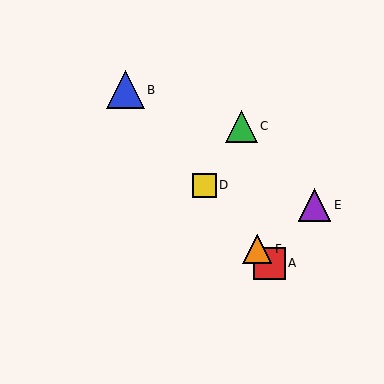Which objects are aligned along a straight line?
Objects A, B, D, F are aligned along a straight line.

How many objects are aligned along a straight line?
4 objects (A, B, D, F) are aligned along a straight line.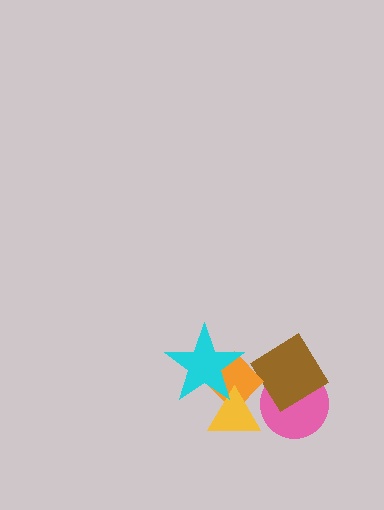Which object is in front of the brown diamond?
The orange diamond is in front of the brown diamond.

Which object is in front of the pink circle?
The brown diamond is in front of the pink circle.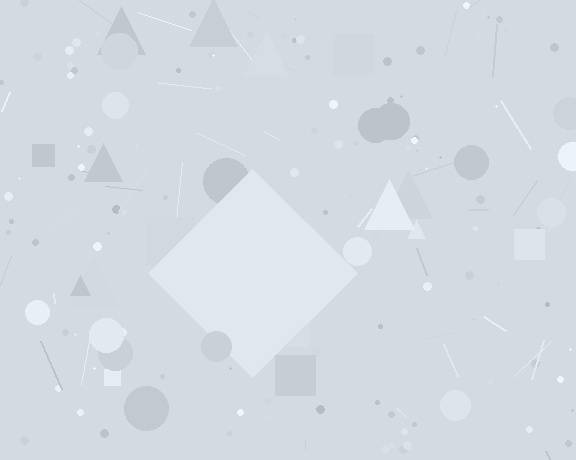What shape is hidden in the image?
A diamond is hidden in the image.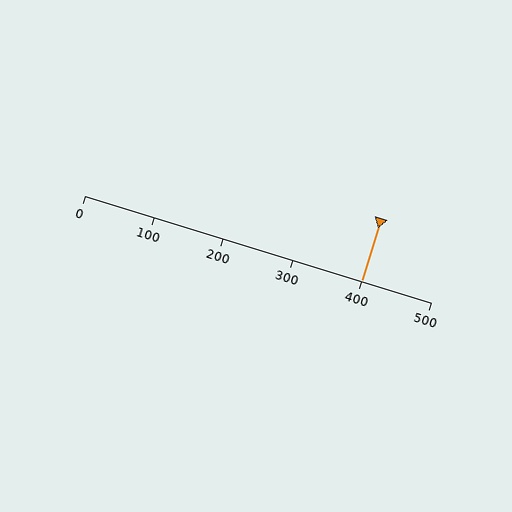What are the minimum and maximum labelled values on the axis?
The axis runs from 0 to 500.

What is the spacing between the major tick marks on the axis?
The major ticks are spaced 100 apart.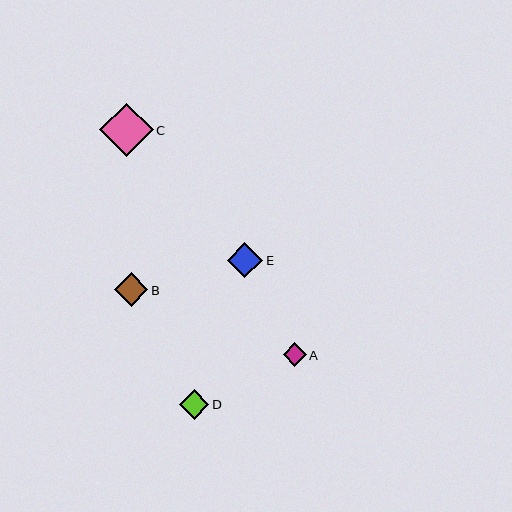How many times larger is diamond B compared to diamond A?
Diamond B is approximately 1.4 times the size of diamond A.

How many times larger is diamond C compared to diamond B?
Diamond C is approximately 1.6 times the size of diamond B.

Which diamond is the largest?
Diamond C is the largest with a size of approximately 53 pixels.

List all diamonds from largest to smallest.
From largest to smallest: C, E, B, D, A.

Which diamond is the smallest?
Diamond A is the smallest with a size of approximately 23 pixels.